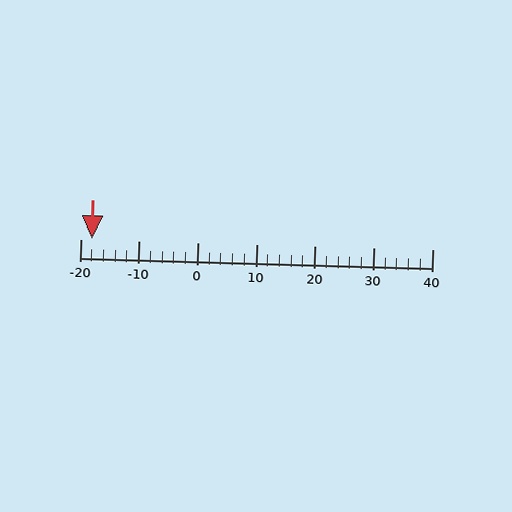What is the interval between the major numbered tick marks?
The major tick marks are spaced 10 units apart.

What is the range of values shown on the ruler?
The ruler shows values from -20 to 40.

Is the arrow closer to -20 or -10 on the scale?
The arrow is closer to -20.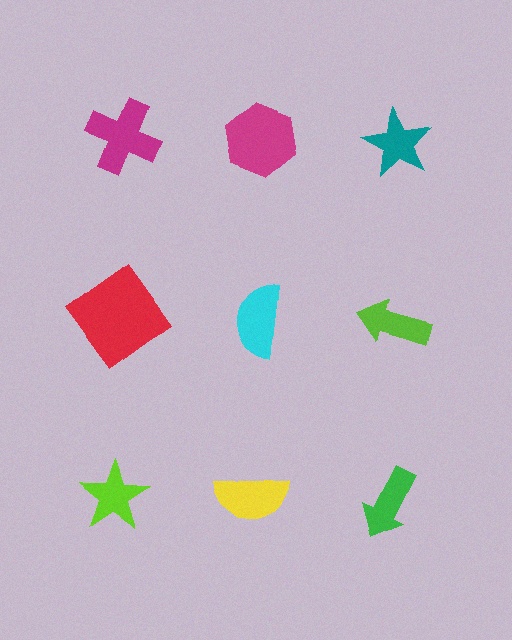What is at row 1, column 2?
A magenta hexagon.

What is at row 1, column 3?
A teal star.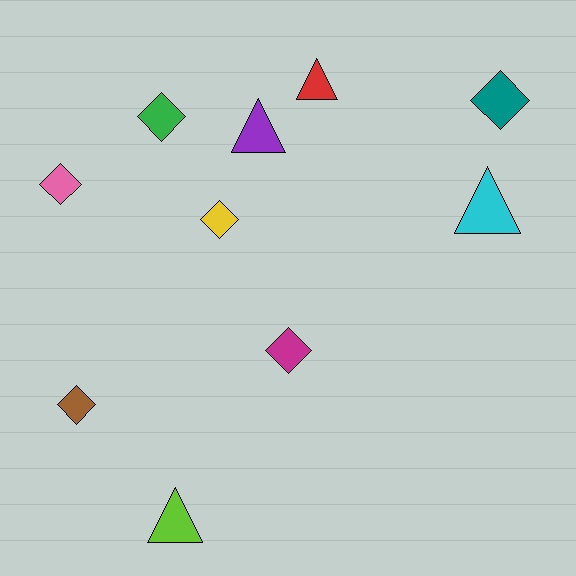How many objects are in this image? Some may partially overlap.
There are 10 objects.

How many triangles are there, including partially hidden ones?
There are 4 triangles.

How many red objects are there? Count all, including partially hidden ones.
There is 1 red object.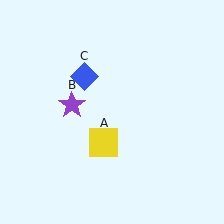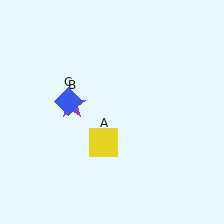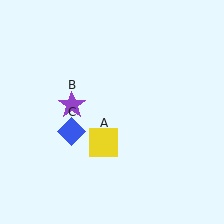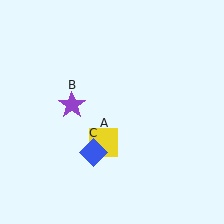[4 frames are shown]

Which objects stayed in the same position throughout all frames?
Yellow square (object A) and purple star (object B) remained stationary.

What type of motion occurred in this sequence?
The blue diamond (object C) rotated counterclockwise around the center of the scene.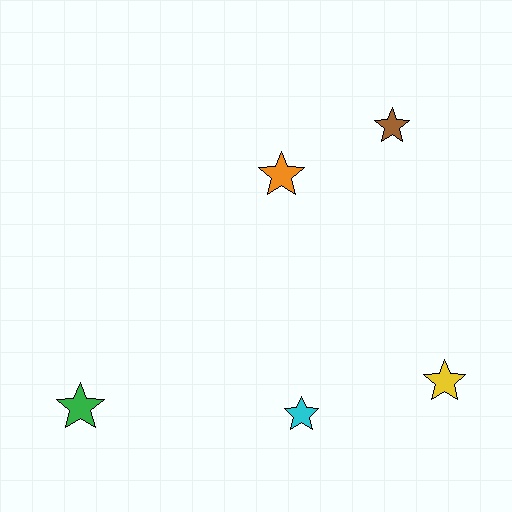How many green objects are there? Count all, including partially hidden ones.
There is 1 green object.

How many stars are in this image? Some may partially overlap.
There are 5 stars.